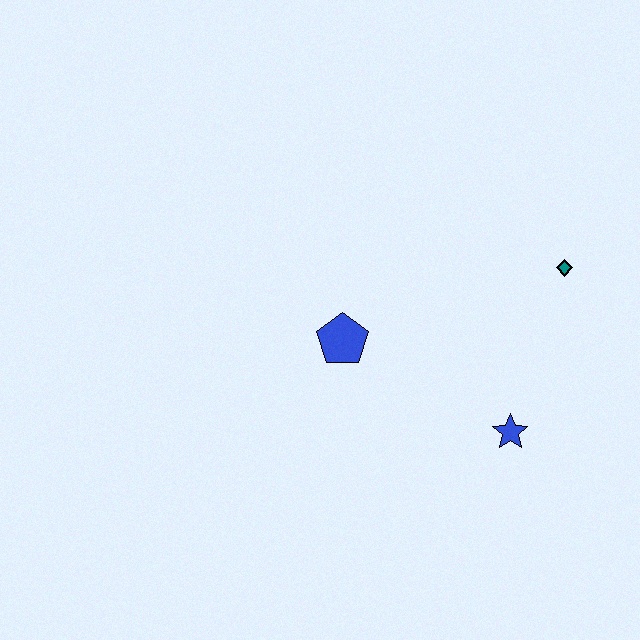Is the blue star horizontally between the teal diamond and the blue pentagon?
Yes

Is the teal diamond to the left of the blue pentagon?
No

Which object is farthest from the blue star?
The blue pentagon is farthest from the blue star.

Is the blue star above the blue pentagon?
No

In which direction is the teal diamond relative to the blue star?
The teal diamond is above the blue star.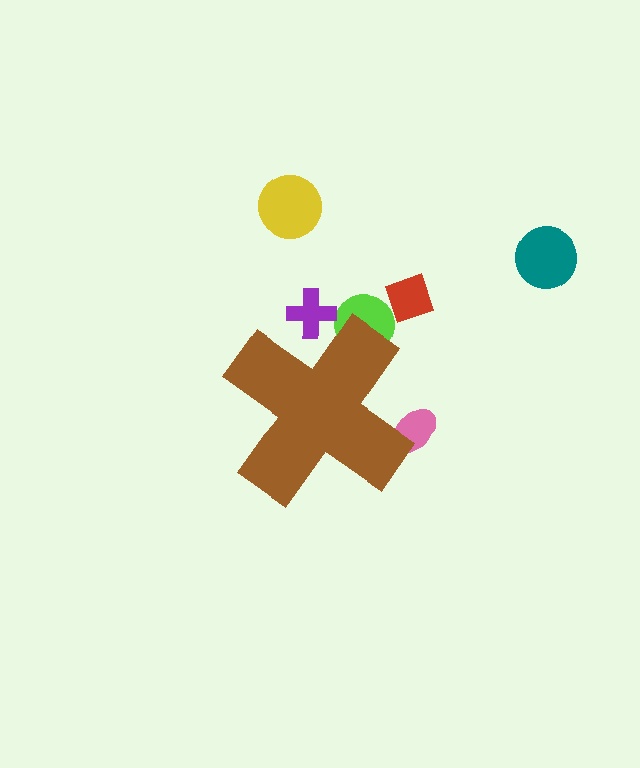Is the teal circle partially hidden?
No, the teal circle is fully visible.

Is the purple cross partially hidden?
Yes, the purple cross is partially hidden behind the brown cross.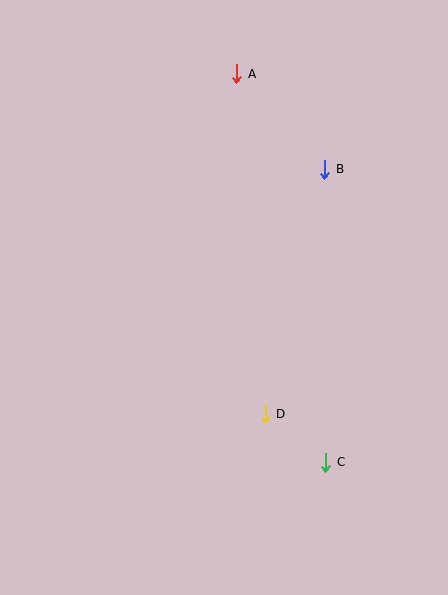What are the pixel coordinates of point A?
Point A is at (237, 74).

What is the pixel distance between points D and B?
The distance between D and B is 252 pixels.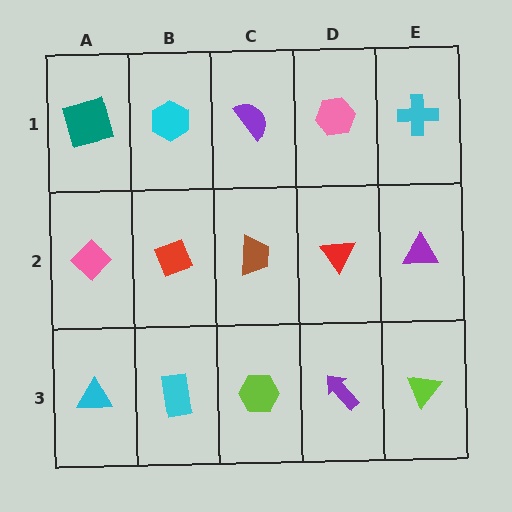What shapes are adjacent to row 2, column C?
A purple semicircle (row 1, column C), a lime hexagon (row 3, column C), a red diamond (row 2, column B), a red triangle (row 2, column D).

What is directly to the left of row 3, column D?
A lime hexagon.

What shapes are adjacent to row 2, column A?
A teal square (row 1, column A), a cyan triangle (row 3, column A), a red diamond (row 2, column B).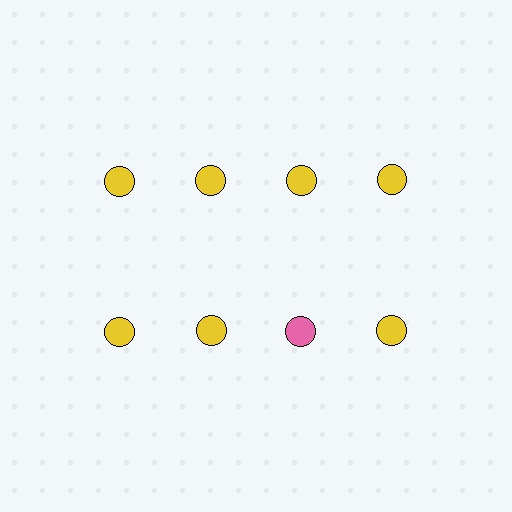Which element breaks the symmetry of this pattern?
The pink circle in the second row, center column breaks the symmetry. All other shapes are yellow circles.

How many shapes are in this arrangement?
There are 8 shapes arranged in a grid pattern.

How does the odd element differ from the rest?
It has a different color: pink instead of yellow.